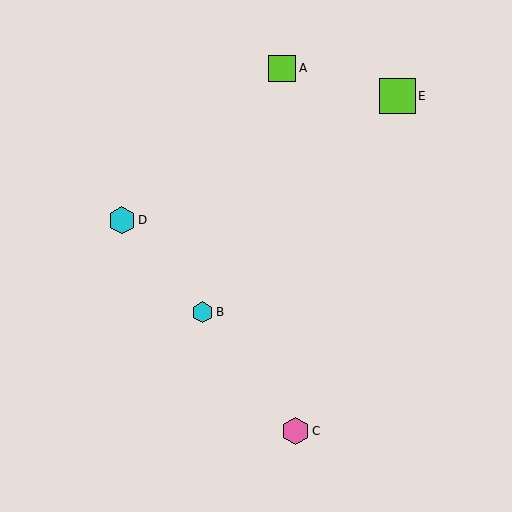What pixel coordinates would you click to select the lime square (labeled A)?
Click at (282, 68) to select the lime square A.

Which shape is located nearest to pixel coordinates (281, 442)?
The pink hexagon (labeled C) at (295, 431) is nearest to that location.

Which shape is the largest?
The lime square (labeled E) is the largest.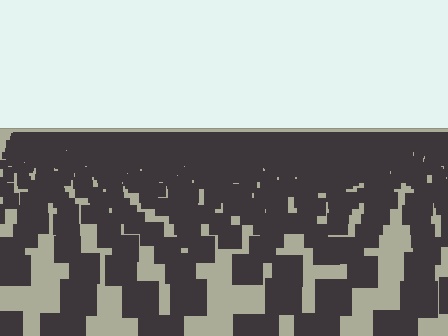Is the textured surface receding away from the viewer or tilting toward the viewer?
The surface is receding away from the viewer. Texture elements get smaller and denser toward the top.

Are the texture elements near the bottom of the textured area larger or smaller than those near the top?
Larger. Near the bottom, elements are closer to the viewer and appear at a bigger on-screen size.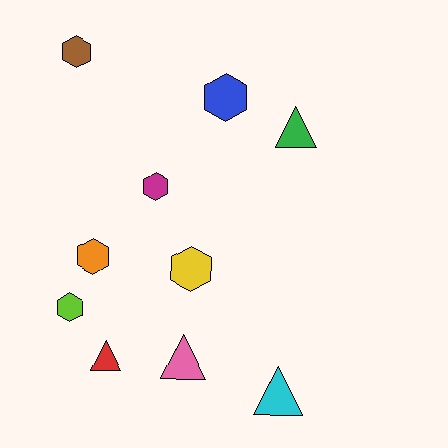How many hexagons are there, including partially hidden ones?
There are 6 hexagons.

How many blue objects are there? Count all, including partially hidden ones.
There is 1 blue object.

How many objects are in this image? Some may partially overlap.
There are 10 objects.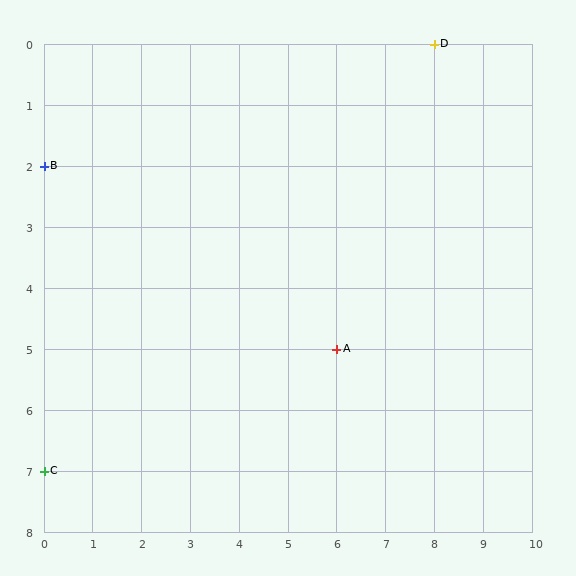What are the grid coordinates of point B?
Point B is at grid coordinates (0, 2).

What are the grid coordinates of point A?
Point A is at grid coordinates (6, 5).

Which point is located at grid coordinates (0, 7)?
Point C is at (0, 7).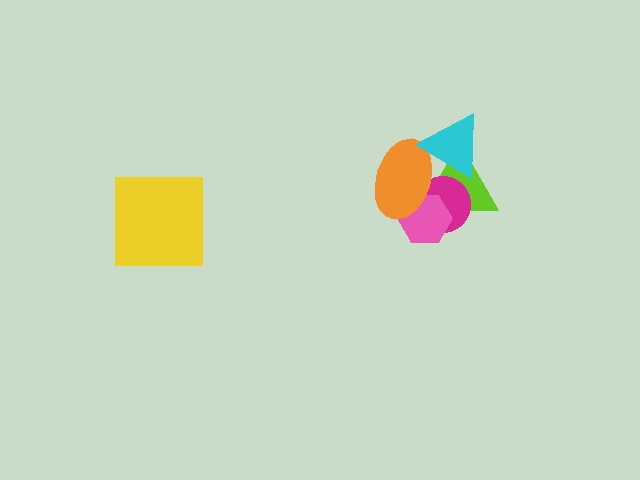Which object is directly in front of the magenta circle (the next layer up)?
The pink hexagon is directly in front of the magenta circle.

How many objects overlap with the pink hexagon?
3 objects overlap with the pink hexagon.